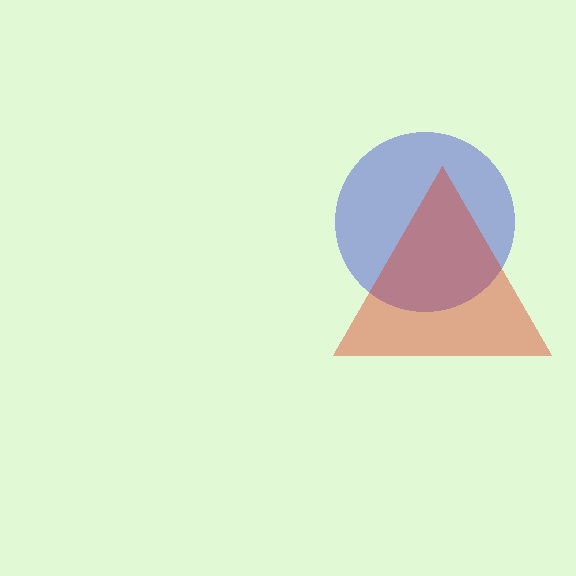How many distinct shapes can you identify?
There are 2 distinct shapes: a blue circle, a red triangle.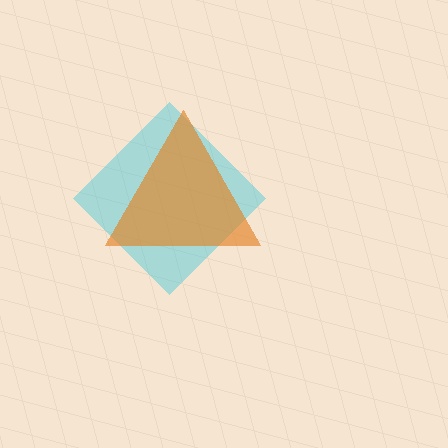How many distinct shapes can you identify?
There are 2 distinct shapes: a cyan diamond, an orange triangle.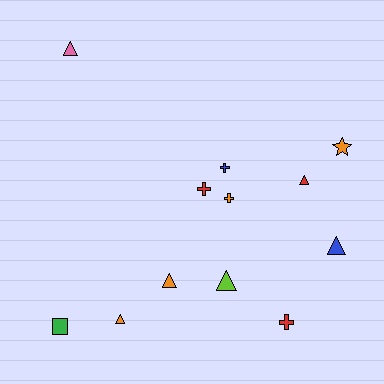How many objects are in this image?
There are 12 objects.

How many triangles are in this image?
There are 6 triangles.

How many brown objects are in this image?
There are no brown objects.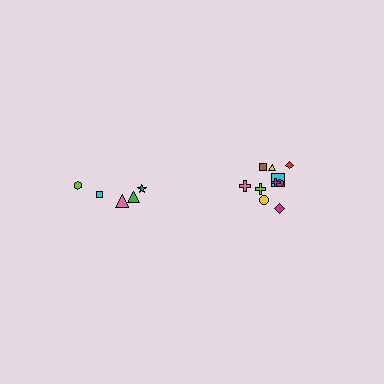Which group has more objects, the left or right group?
The right group.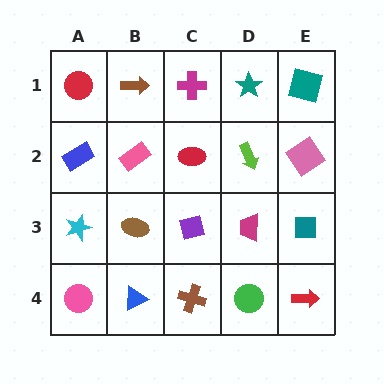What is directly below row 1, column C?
A red ellipse.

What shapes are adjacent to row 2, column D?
A teal star (row 1, column D), a magenta trapezoid (row 3, column D), a red ellipse (row 2, column C), a pink diamond (row 2, column E).